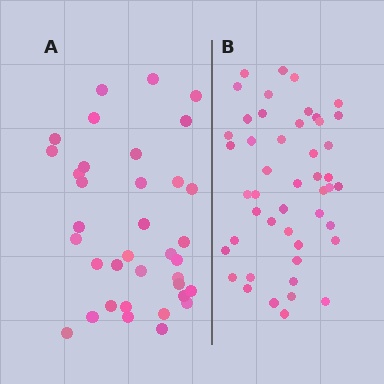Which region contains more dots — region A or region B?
Region B (the right region) has more dots.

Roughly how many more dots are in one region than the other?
Region B has roughly 12 or so more dots than region A.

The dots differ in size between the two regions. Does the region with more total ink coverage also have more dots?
No. Region A has more total ink coverage because its dots are larger, but region B actually contains more individual dots. Total area can be misleading — the number of items is what matters here.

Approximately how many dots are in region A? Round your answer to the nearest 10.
About 40 dots. (The exact count is 36, which rounds to 40.)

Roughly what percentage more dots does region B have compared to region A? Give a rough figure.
About 30% more.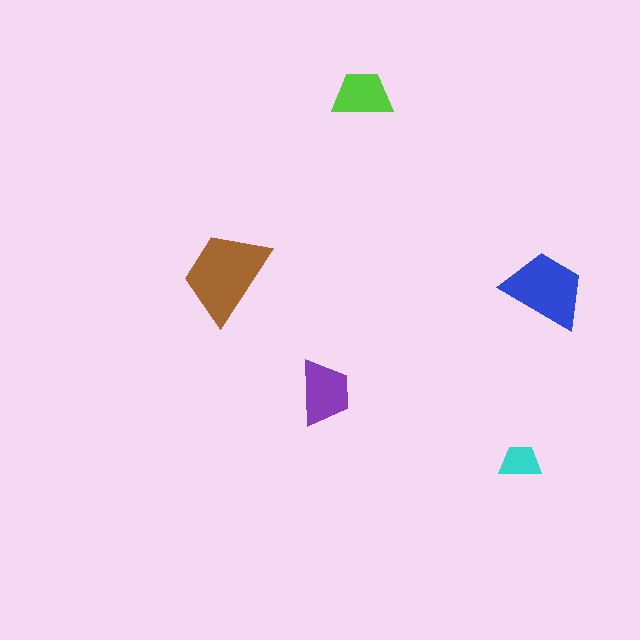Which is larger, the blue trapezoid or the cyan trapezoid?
The blue one.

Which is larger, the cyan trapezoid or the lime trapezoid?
The lime one.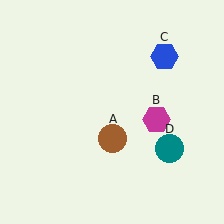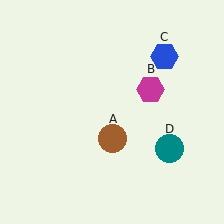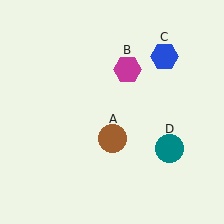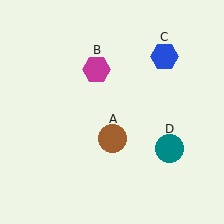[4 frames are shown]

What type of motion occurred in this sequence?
The magenta hexagon (object B) rotated counterclockwise around the center of the scene.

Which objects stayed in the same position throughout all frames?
Brown circle (object A) and blue hexagon (object C) and teal circle (object D) remained stationary.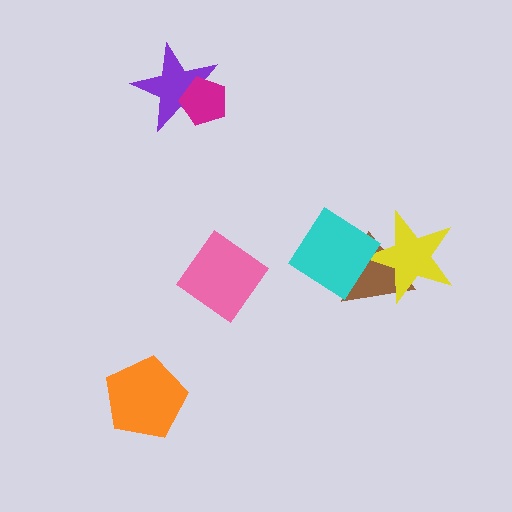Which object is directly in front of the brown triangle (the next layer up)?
The yellow star is directly in front of the brown triangle.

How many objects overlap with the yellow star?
2 objects overlap with the yellow star.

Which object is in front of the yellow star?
The cyan diamond is in front of the yellow star.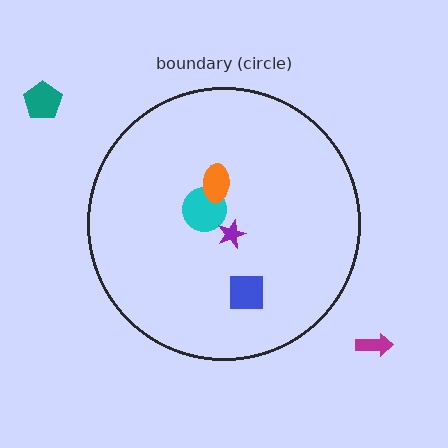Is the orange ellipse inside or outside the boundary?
Inside.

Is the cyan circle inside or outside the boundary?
Inside.